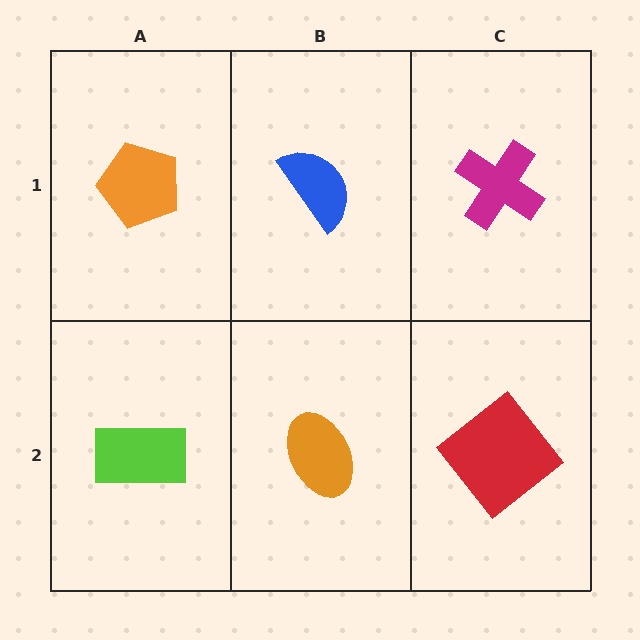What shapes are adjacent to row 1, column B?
An orange ellipse (row 2, column B), an orange pentagon (row 1, column A), a magenta cross (row 1, column C).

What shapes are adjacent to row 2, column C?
A magenta cross (row 1, column C), an orange ellipse (row 2, column B).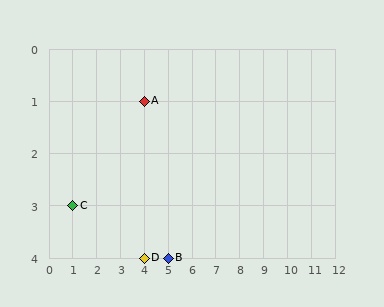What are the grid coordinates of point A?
Point A is at grid coordinates (4, 1).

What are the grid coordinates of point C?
Point C is at grid coordinates (1, 3).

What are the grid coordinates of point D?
Point D is at grid coordinates (4, 4).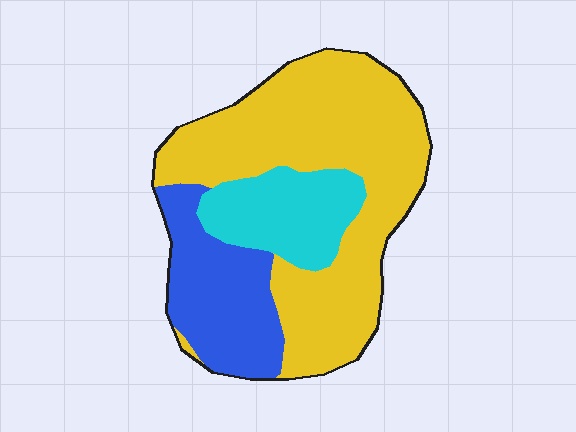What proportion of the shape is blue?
Blue covers roughly 25% of the shape.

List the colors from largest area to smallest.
From largest to smallest: yellow, blue, cyan.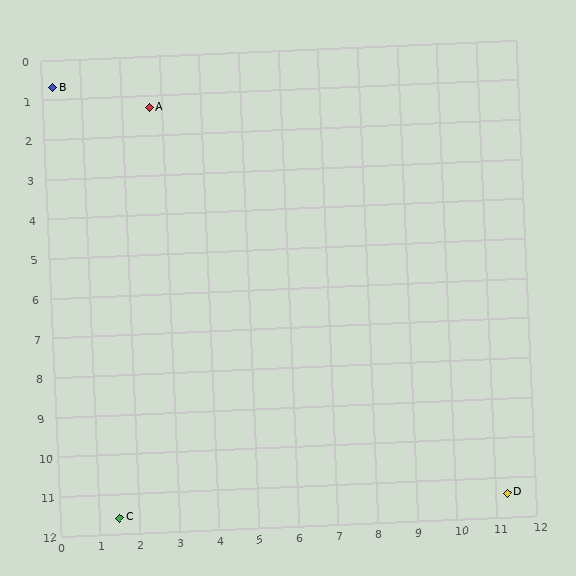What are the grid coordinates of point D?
Point D is at approximately (11.3, 11.4).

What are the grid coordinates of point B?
Point B is at approximately (0.3, 0.7).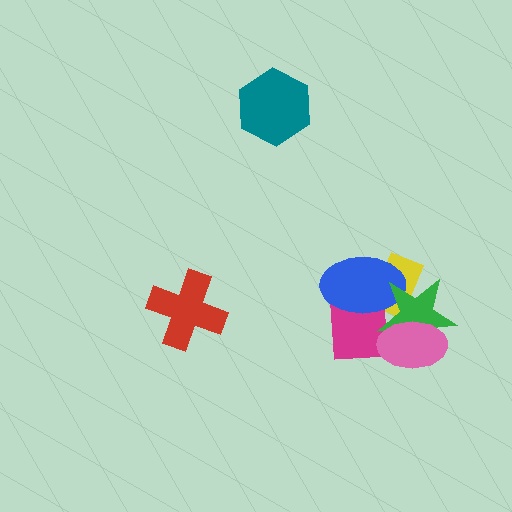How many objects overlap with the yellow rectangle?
3 objects overlap with the yellow rectangle.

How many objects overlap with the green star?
4 objects overlap with the green star.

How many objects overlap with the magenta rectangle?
4 objects overlap with the magenta rectangle.